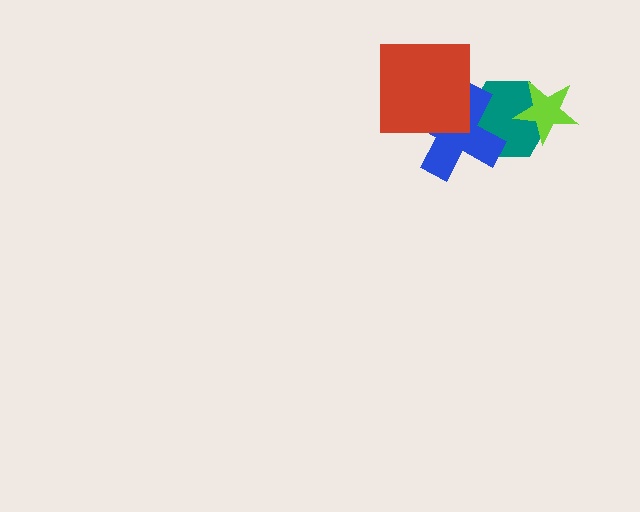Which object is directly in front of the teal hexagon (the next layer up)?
The blue cross is directly in front of the teal hexagon.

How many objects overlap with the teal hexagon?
2 objects overlap with the teal hexagon.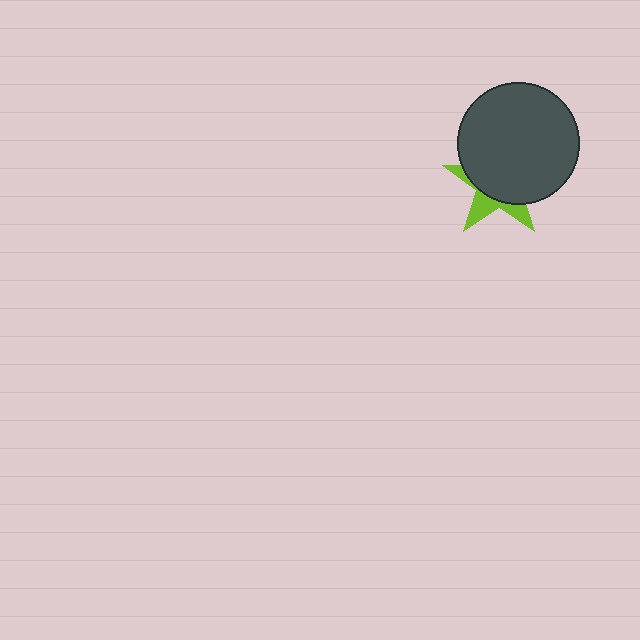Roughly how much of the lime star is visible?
A small part of it is visible (roughly 32%).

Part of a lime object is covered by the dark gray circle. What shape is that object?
It is a star.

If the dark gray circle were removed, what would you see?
You would see the complete lime star.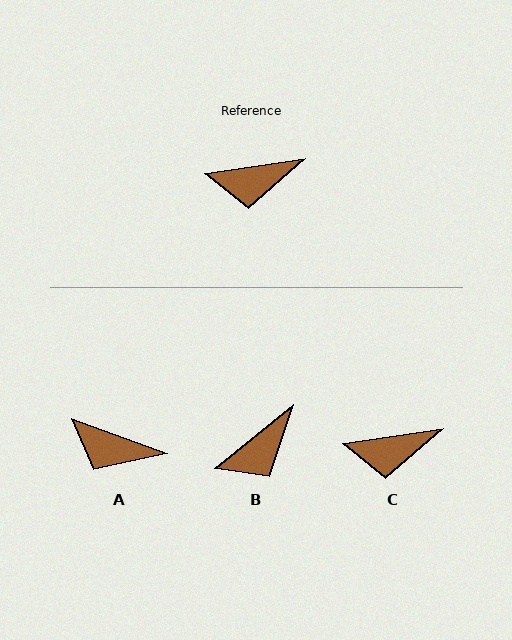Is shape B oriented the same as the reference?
No, it is off by about 30 degrees.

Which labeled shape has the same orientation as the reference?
C.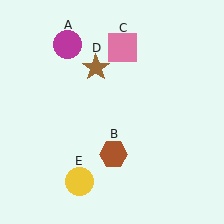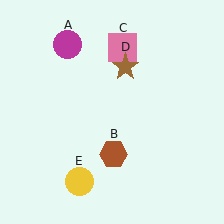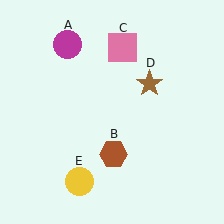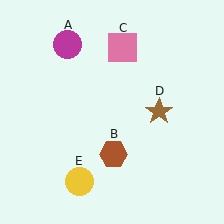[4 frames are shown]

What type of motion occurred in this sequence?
The brown star (object D) rotated clockwise around the center of the scene.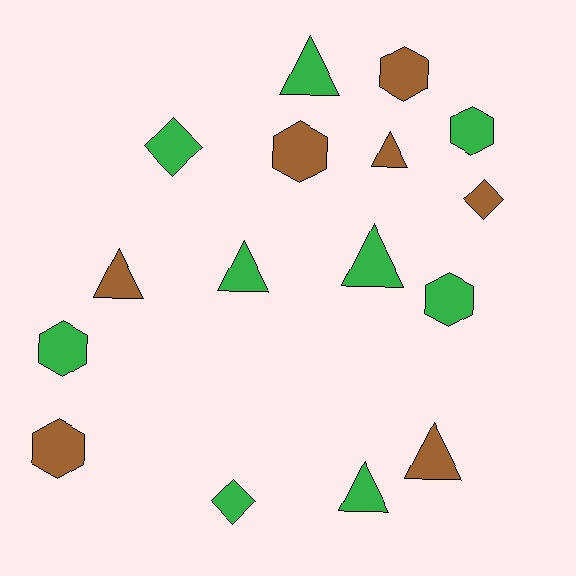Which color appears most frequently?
Green, with 9 objects.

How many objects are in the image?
There are 16 objects.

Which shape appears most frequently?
Triangle, with 7 objects.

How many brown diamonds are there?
There is 1 brown diamond.